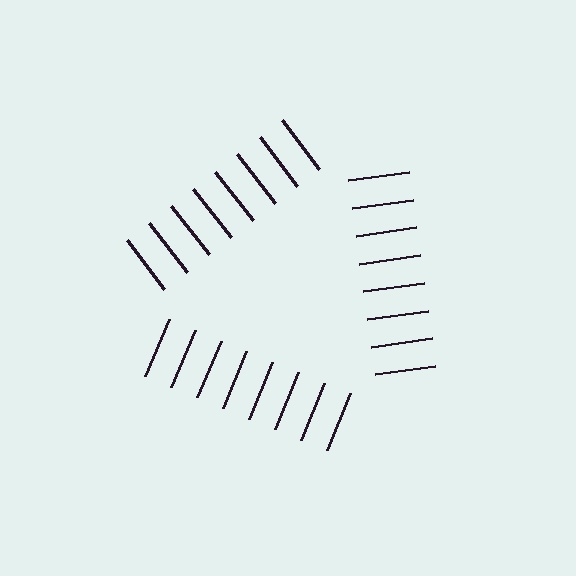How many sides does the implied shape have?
3 sides — the line-ends trace a triangle.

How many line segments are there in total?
24 — 8 along each of the 3 edges.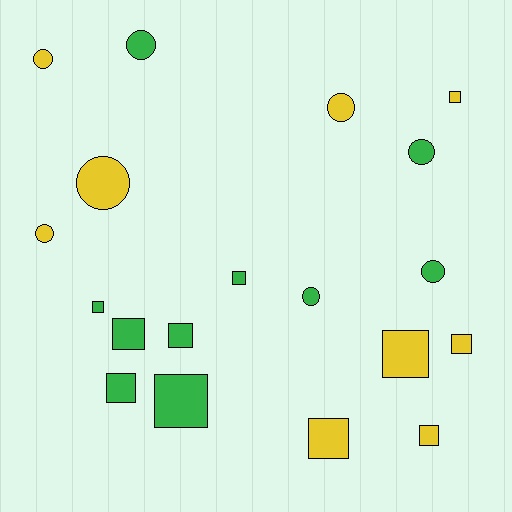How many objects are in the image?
There are 19 objects.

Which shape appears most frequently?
Square, with 11 objects.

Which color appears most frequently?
Green, with 10 objects.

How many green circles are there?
There are 4 green circles.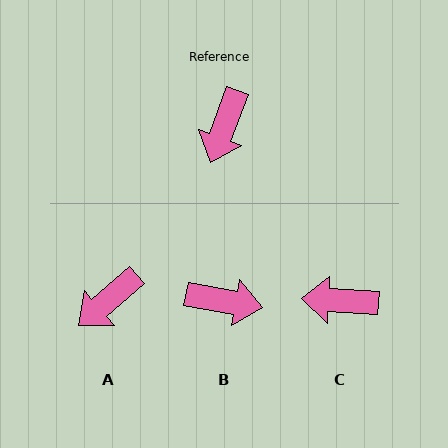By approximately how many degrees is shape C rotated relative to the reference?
Approximately 73 degrees clockwise.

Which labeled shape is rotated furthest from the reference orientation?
B, about 100 degrees away.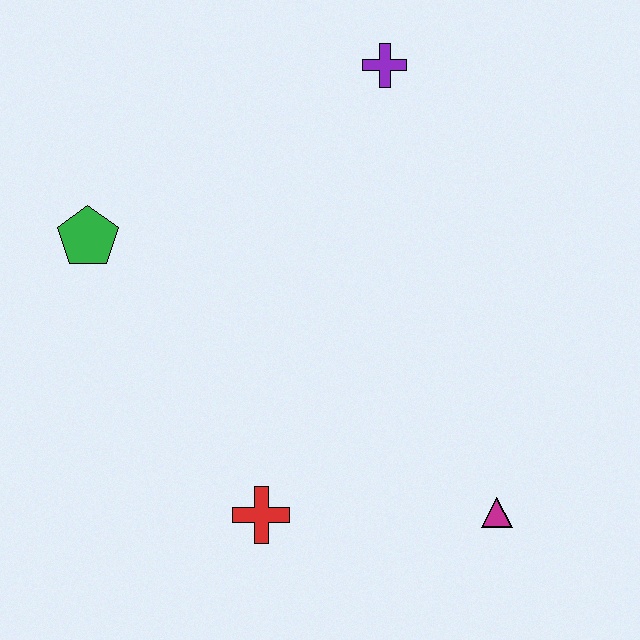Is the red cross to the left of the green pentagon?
No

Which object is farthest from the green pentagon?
The magenta triangle is farthest from the green pentagon.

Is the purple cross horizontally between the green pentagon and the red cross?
No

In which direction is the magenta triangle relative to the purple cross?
The magenta triangle is below the purple cross.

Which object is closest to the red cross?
The magenta triangle is closest to the red cross.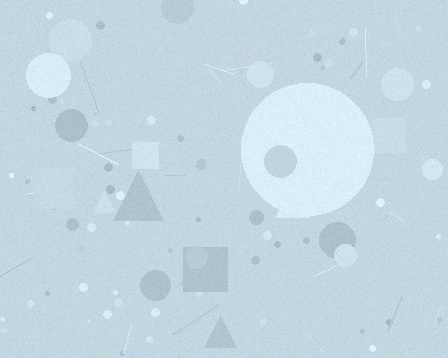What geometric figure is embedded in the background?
A circle is embedded in the background.